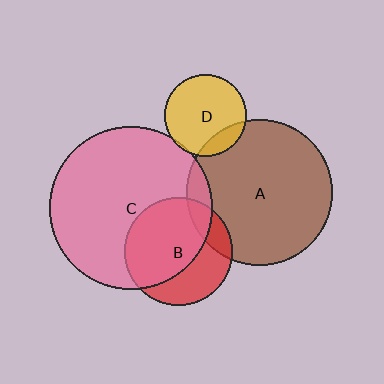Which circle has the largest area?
Circle C (pink).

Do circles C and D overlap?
Yes.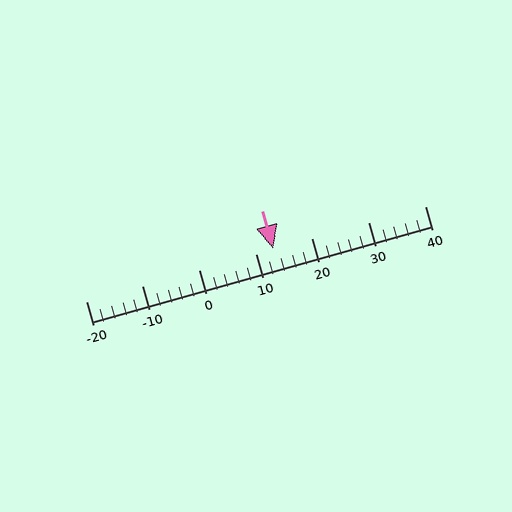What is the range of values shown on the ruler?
The ruler shows values from -20 to 40.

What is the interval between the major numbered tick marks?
The major tick marks are spaced 10 units apart.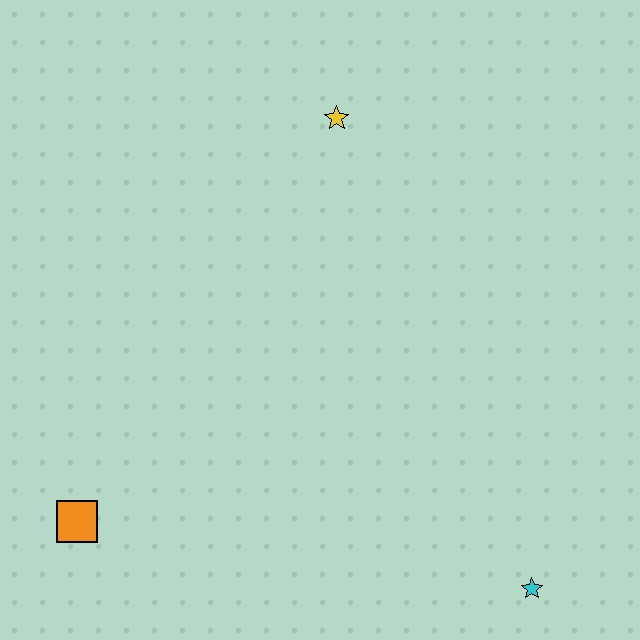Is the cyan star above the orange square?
No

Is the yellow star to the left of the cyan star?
Yes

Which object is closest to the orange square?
The cyan star is closest to the orange square.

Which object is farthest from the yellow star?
The cyan star is farthest from the yellow star.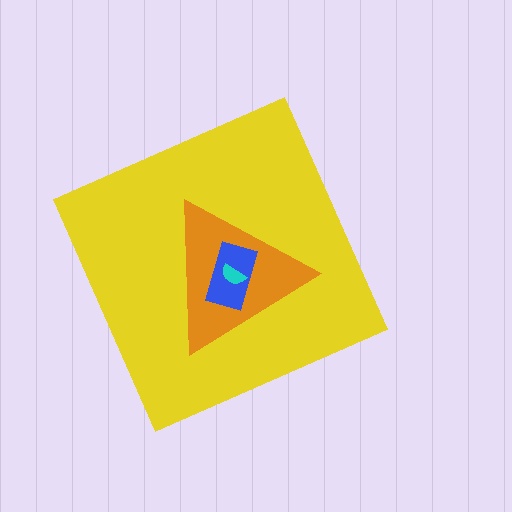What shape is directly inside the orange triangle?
The blue rectangle.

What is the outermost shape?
The yellow diamond.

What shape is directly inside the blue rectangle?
The cyan semicircle.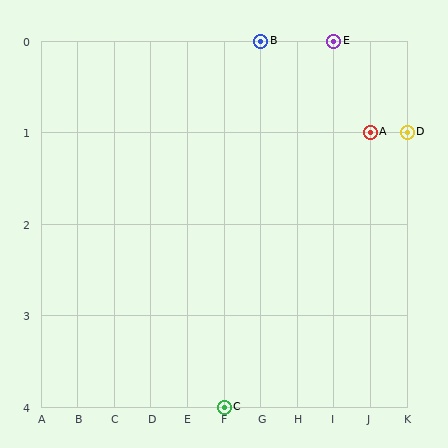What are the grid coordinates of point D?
Point D is at grid coordinates (K, 1).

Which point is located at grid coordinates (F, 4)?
Point C is at (F, 4).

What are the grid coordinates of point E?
Point E is at grid coordinates (I, 0).